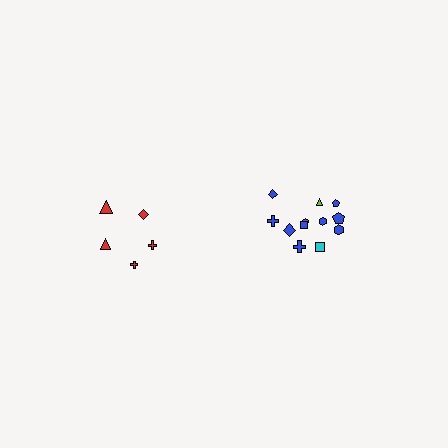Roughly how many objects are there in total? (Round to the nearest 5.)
Roughly 15 objects in total.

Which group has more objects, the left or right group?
The right group.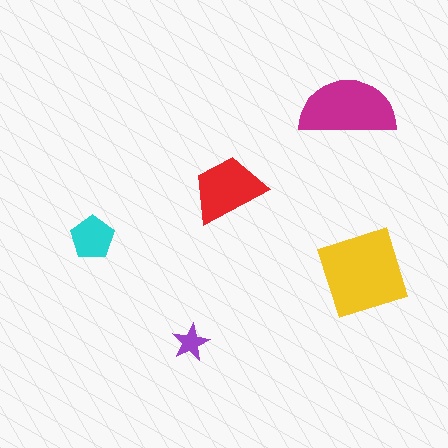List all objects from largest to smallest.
The yellow diamond, the magenta semicircle, the red trapezoid, the cyan pentagon, the purple star.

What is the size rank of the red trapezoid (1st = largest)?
3rd.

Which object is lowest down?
The purple star is bottommost.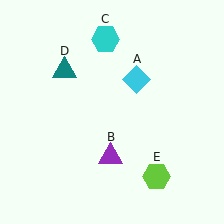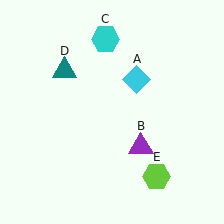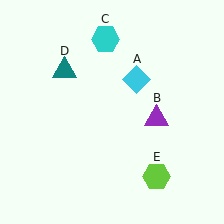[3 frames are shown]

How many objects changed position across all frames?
1 object changed position: purple triangle (object B).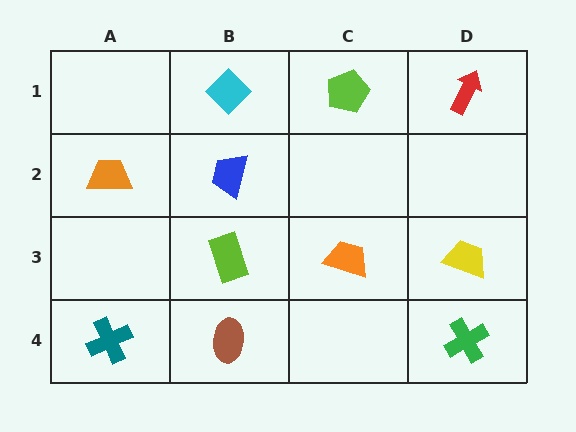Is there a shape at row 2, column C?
No, that cell is empty.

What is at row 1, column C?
A lime pentagon.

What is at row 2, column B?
A blue trapezoid.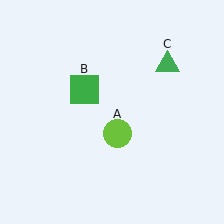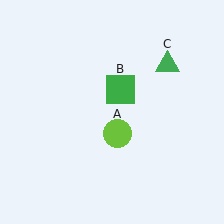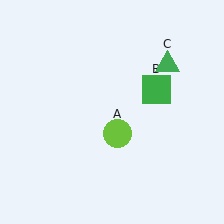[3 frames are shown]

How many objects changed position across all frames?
1 object changed position: green square (object B).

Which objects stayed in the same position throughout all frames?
Lime circle (object A) and green triangle (object C) remained stationary.